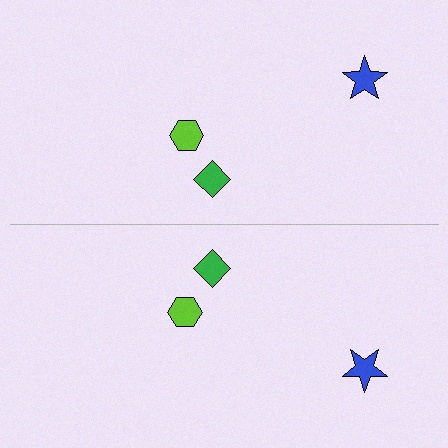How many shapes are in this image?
There are 6 shapes in this image.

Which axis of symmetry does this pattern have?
The pattern has a horizontal axis of symmetry running through the center of the image.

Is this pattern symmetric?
Yes, this pattern has bilateral (reflection) symmetry.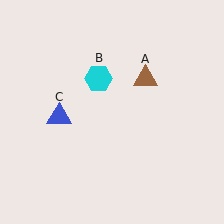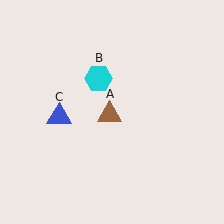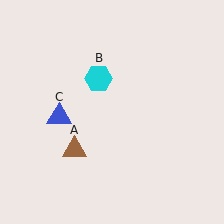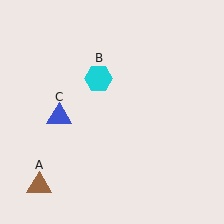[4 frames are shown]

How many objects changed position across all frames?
1 object changed position: brown triangle (object A).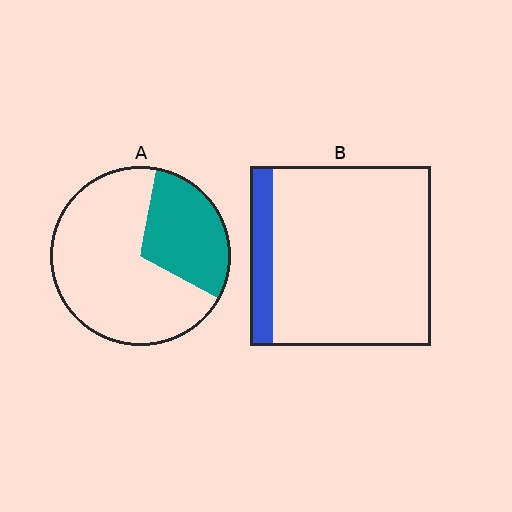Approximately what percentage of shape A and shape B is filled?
A is approximately 30% and B is approximately 15%.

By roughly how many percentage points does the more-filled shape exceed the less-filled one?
By roughly 20 percentage points (A over B).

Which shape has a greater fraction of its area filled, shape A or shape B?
Shape A.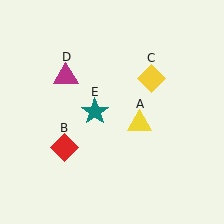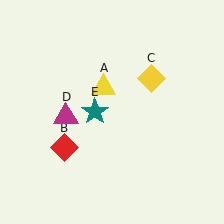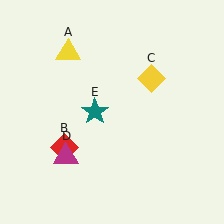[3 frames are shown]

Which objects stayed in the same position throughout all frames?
Red diamond (object B) and yellow diamond (object C) and teal star (object E) remained stationary.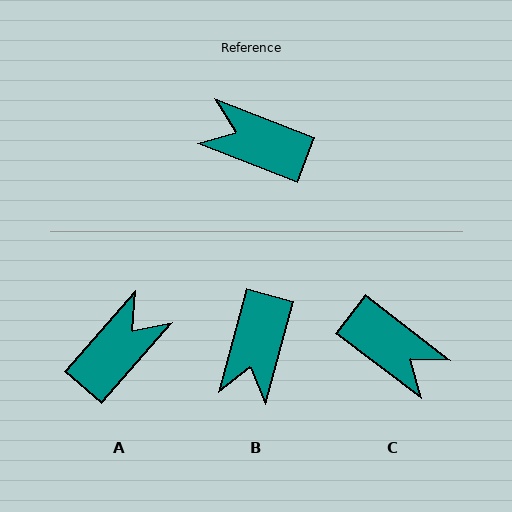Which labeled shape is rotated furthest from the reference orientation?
C, about 164 degrees away.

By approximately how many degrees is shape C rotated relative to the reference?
Approximately 164 degrees counter-clockwise.